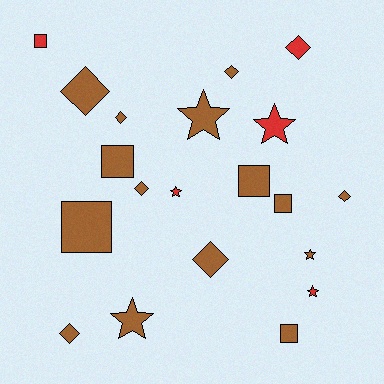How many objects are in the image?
There are 20 objects.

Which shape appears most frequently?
Diamond, with 8 objects.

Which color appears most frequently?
Brown, with 15 objects.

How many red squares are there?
There is 1 red square.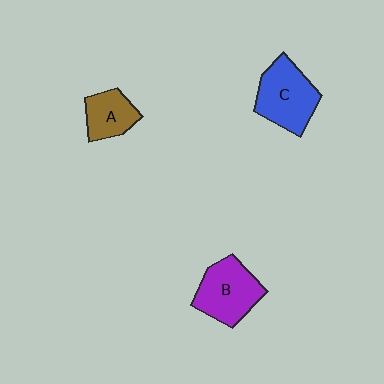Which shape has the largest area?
Shape C (blue).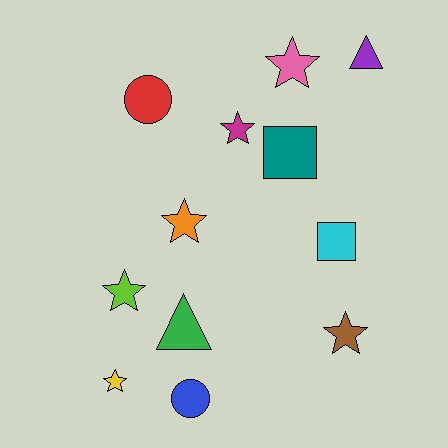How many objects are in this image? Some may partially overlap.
There are 12 objects.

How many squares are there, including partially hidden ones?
There are 2 squares.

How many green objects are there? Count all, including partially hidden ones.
There is 1 green object.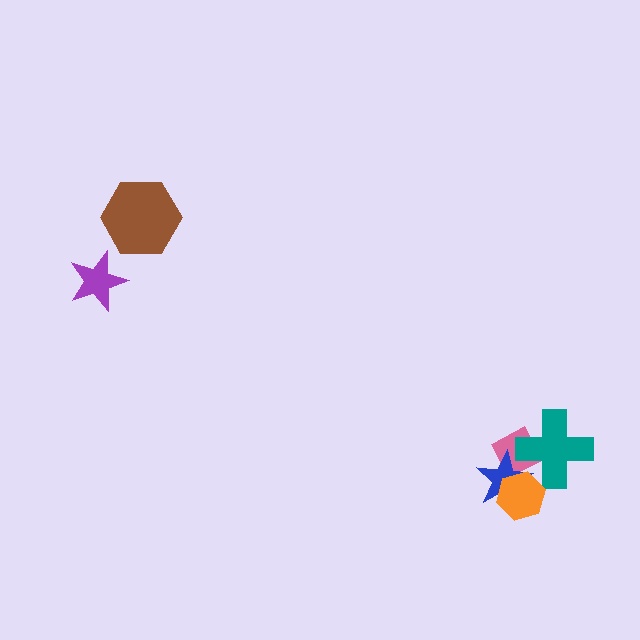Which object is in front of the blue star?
The orange hexagon is in front of the blue star.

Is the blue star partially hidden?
Yes, it is partially covered by another shape.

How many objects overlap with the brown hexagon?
0 objects overlap with the brown hexagon.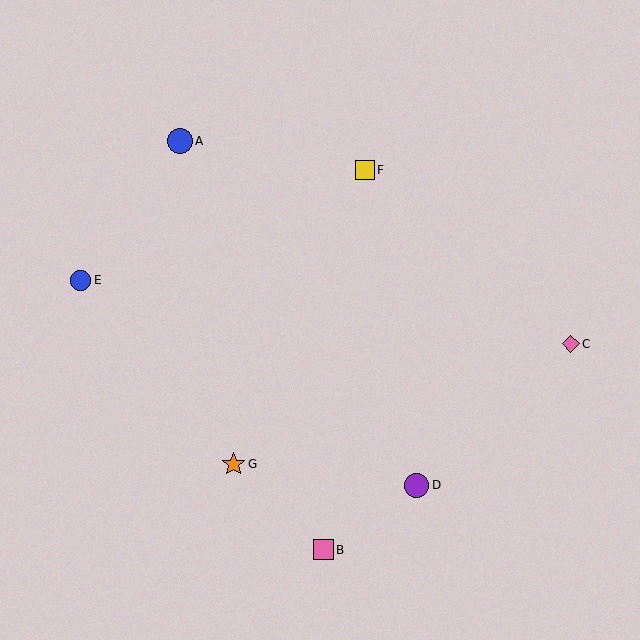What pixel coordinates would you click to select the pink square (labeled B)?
Click at (324, 550) to select the pink square B.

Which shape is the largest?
The blue circle (labeled A) is the largest.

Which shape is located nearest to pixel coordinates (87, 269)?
The blue circle (labeled E) at (80, 280) is nearest to that location.